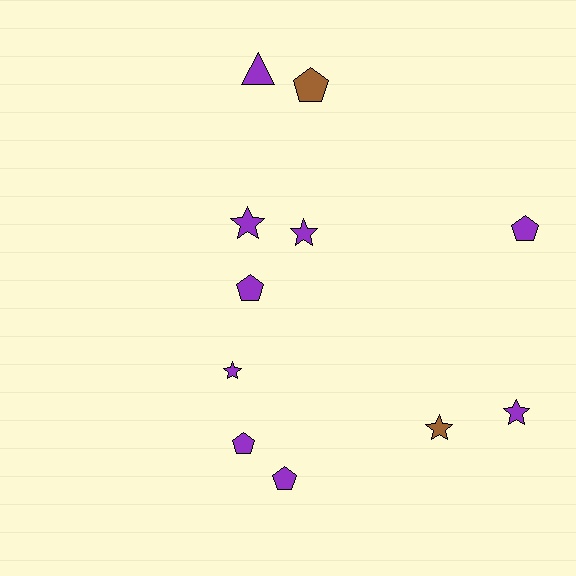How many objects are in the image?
There are 11 objects.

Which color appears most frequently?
Purple, with 9 objects.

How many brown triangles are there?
There are no brown triangles.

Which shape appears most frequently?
Pentagon, with 5 objects.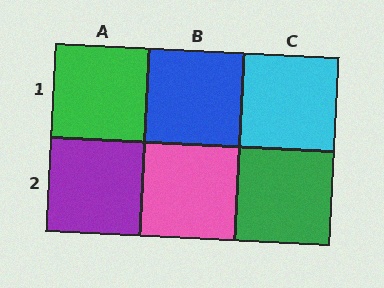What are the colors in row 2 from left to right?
Purple, pink, green.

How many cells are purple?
1 cell is purple.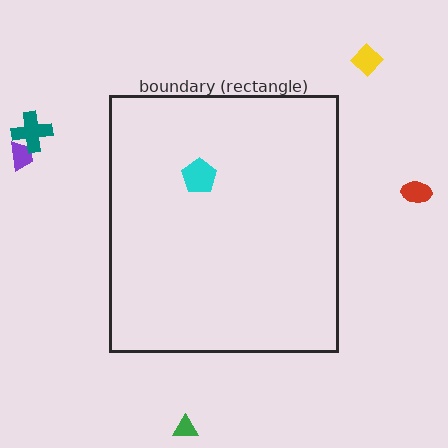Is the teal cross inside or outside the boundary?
Outside.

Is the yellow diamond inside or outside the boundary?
Outside.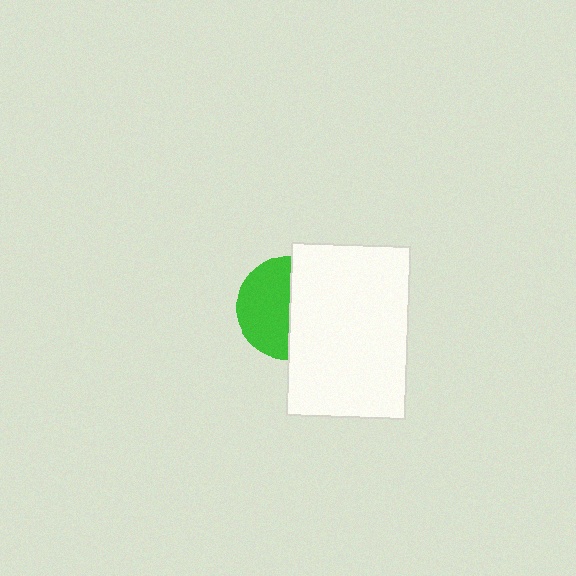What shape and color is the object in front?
The object in front is a white rectangle.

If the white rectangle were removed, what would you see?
You would see the complete green circle.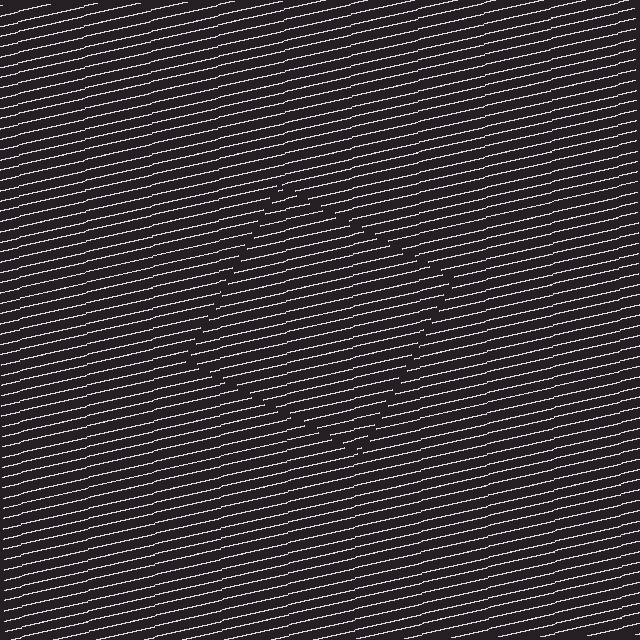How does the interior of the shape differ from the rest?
The interior of the shape contains the same grating, shifted by half a period — the contour is defined by the phase discontinuity where line-ends from the inner and outer gratings abut.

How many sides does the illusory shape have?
4 sides — the line-ends trace a square.